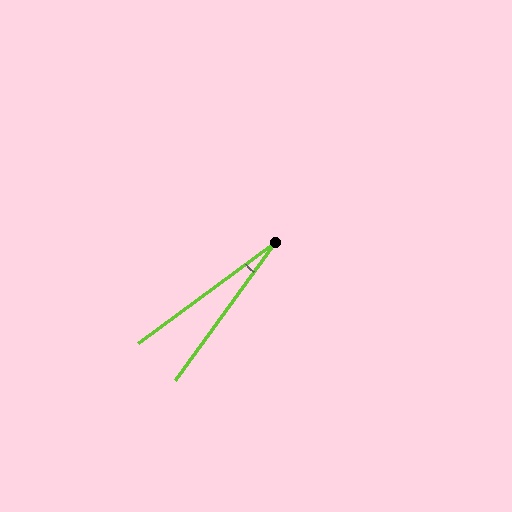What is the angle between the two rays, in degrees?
Approximately 18 degrees.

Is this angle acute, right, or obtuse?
It is acute.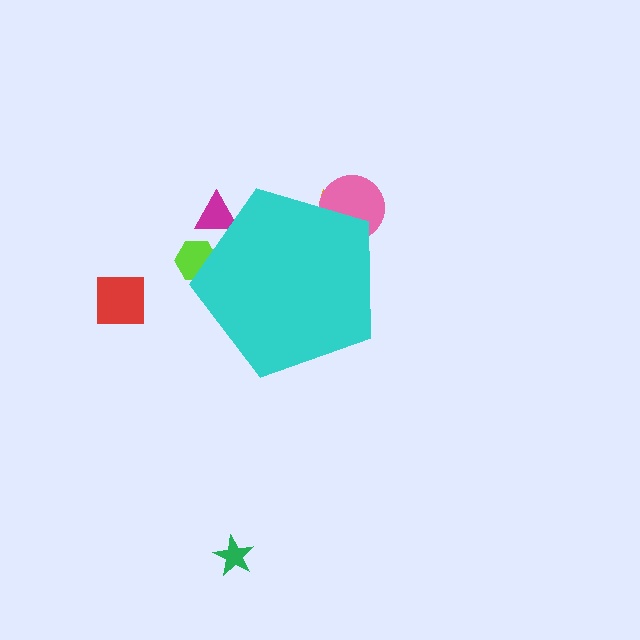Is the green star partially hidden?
No, the green star is fully visible.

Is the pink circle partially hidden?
Yes, the pink circle is partially hidden behind the cyan pentagon.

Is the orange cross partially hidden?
Yes, the orange cross is partially hidden behind the cyan pentagon.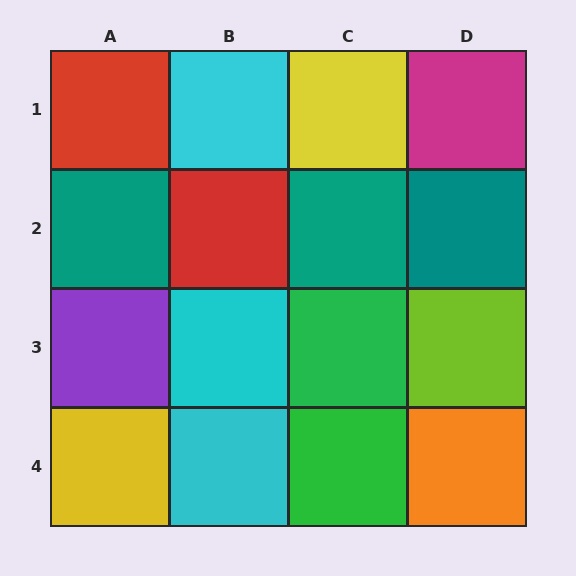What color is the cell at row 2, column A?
Teal.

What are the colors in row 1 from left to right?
Red, cyan, yellow, magenta.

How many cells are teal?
3 cells are teal.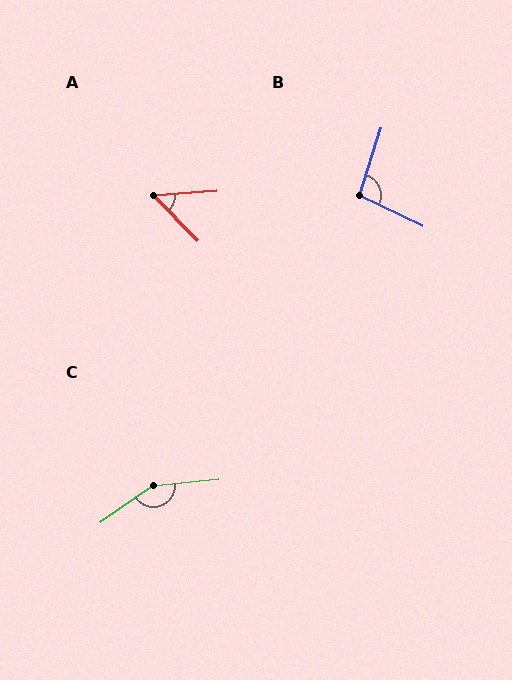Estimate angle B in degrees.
Approximately 98 degrees.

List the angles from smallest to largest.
A (49°), B (98°), C (151°).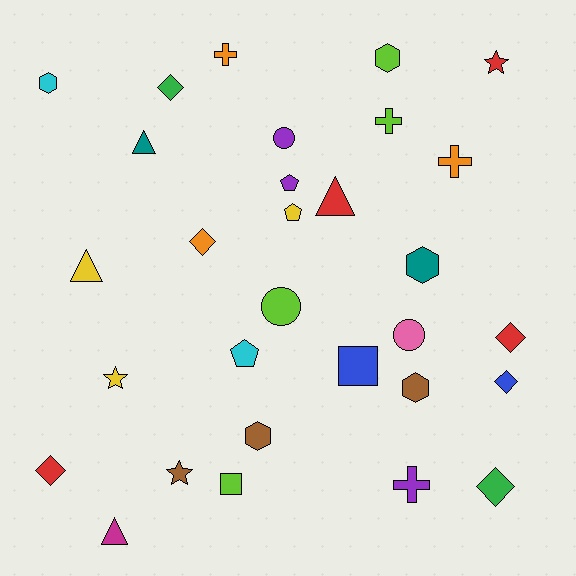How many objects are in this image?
There are 30 objects.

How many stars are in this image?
There are 3 stars.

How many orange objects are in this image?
There are 3 orange objects.